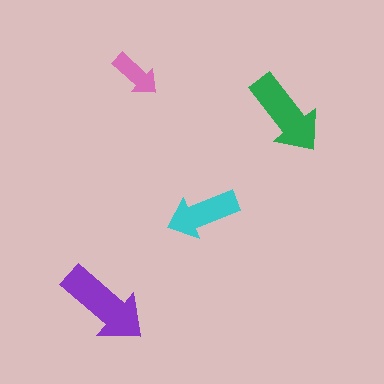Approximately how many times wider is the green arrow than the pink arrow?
About 1.5 times wider.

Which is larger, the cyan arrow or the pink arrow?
The cyan one.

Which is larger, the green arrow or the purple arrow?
The purple one.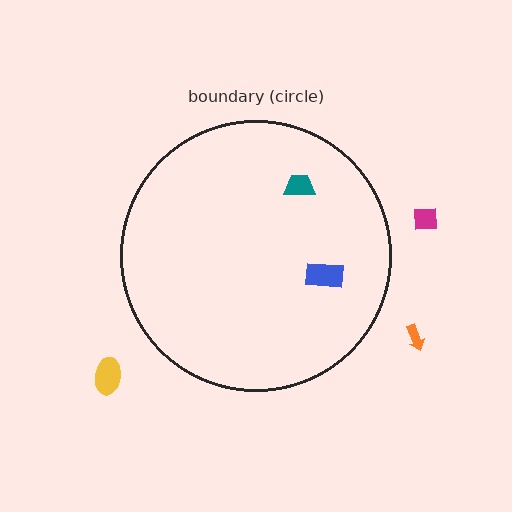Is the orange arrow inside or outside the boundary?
Outside.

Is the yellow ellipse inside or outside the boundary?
Outside.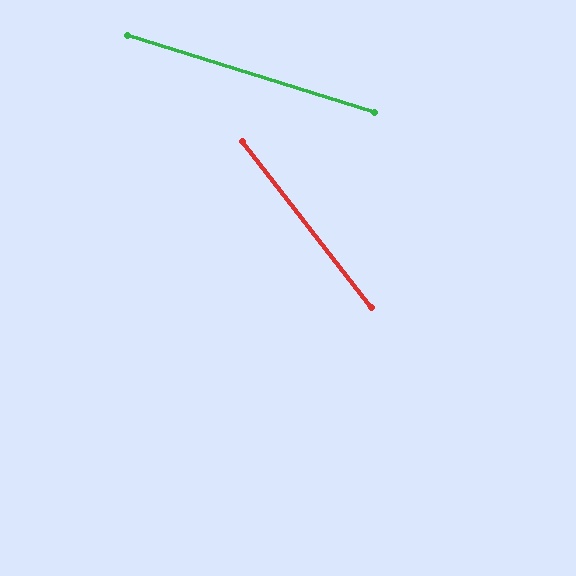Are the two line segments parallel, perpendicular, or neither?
Neither parallel nor perpendicular — they differ by about 35°.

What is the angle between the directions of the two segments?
Approximately 35 degrees.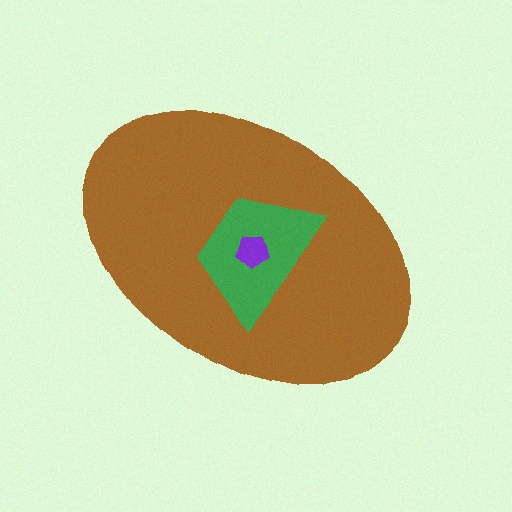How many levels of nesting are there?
3.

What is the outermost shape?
The brown ellipse.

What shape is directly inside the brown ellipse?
The green trapezoid.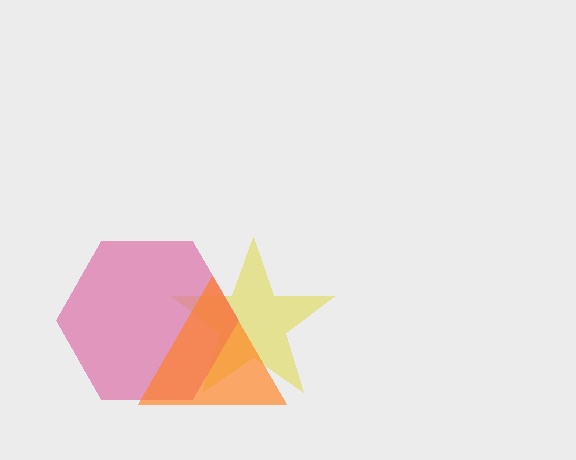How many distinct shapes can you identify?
There are 3 distinct shapes: a yellow star, a pink hexagon, an orange triangle.